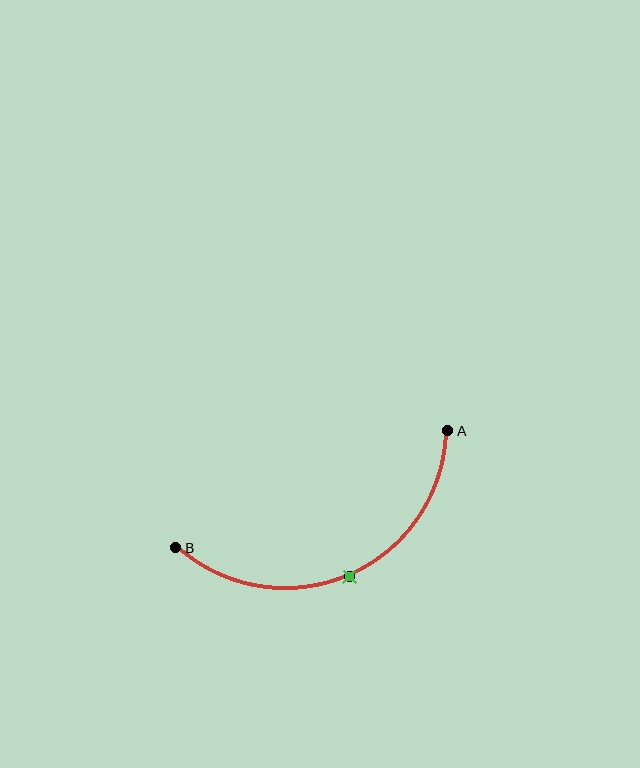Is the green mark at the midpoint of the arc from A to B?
Yes. The green mark lies on the arc at equal arc-length from both A and B — it is the arc midpoint.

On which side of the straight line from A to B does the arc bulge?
The arc bulges below the straight line connecting A and B.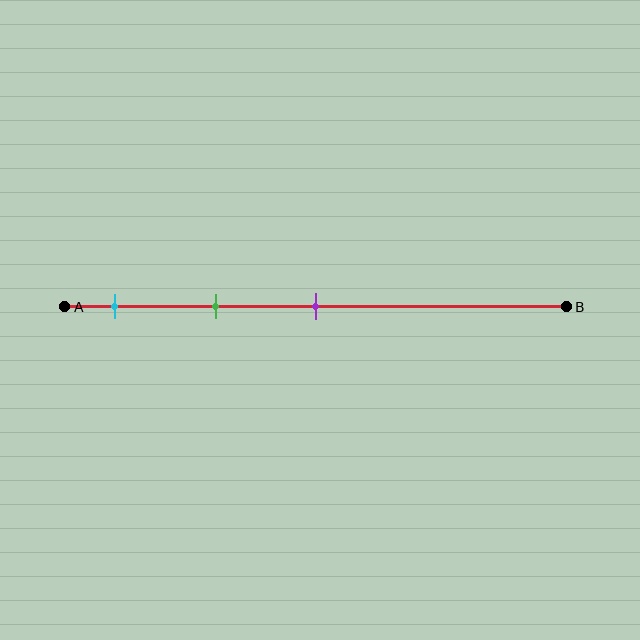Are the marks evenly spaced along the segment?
Yes, the marks are approximately evenly spaced.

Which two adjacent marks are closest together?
The cyan and green marks are the closest adjacent pair.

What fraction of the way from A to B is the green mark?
The green mark is approximately 30% (0.3) of the way from A to B.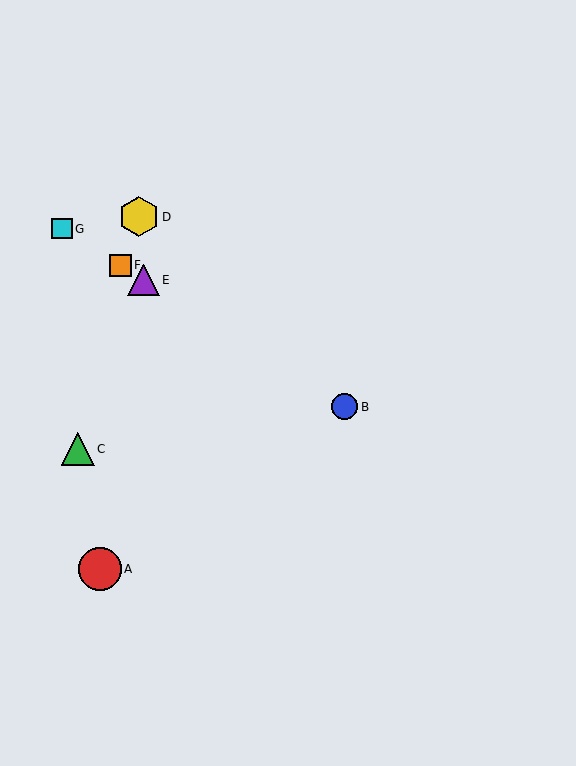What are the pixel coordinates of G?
Object G is at (62, 229).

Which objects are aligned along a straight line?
Objects B, E, F, G are aligned along a straight line.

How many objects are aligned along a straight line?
4 objects (B, E, F, G) are aligned along a straight line.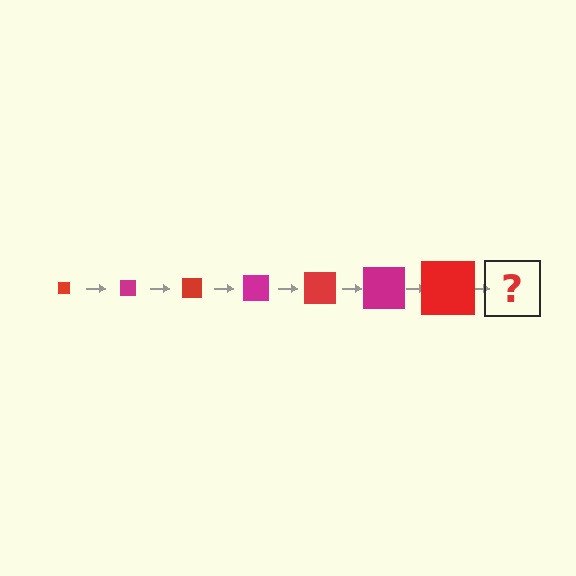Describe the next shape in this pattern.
It should be a magenta square, larger than the previous one.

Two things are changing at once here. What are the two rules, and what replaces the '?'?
The two rules are that the square grows larger each step and the color cycles through red and magenta. The '?' should be a magenta square, larger than the previous one.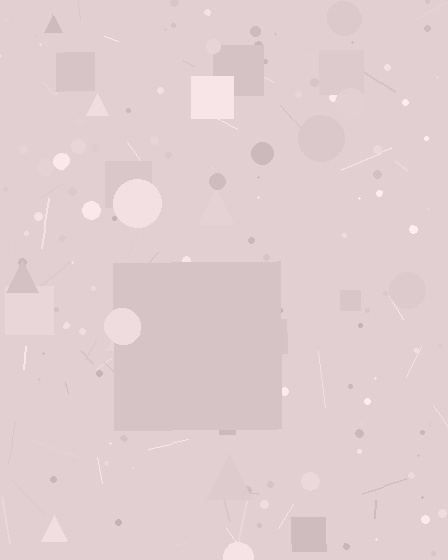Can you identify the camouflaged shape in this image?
The camouflaged shape is a square.